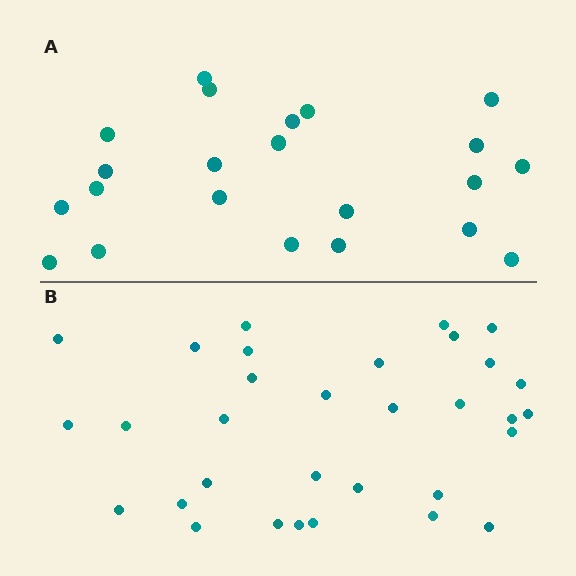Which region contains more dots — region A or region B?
Region B (the bottom region) has more dots.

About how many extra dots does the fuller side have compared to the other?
Region B has roughly 10 or so more dots than region A.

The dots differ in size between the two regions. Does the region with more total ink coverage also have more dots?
No. Region A has more total ink coverage because its dots are larger, but region B actually contains more individual dots. Total area can be misleading — the number of items is what matters here.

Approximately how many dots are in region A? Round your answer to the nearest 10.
About 20 dots. (The exact count is 22, which rounds to 20.)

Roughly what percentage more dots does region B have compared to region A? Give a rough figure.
About 45% more.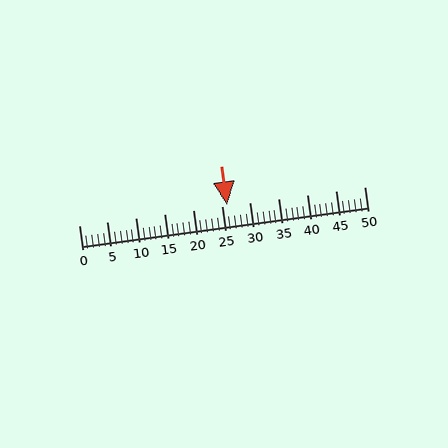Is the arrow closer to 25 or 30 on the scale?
The arrow is closer to 25.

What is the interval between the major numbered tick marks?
The major tick marks are spaced 5 units apart.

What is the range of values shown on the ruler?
The ruler shows values from 0 to 50.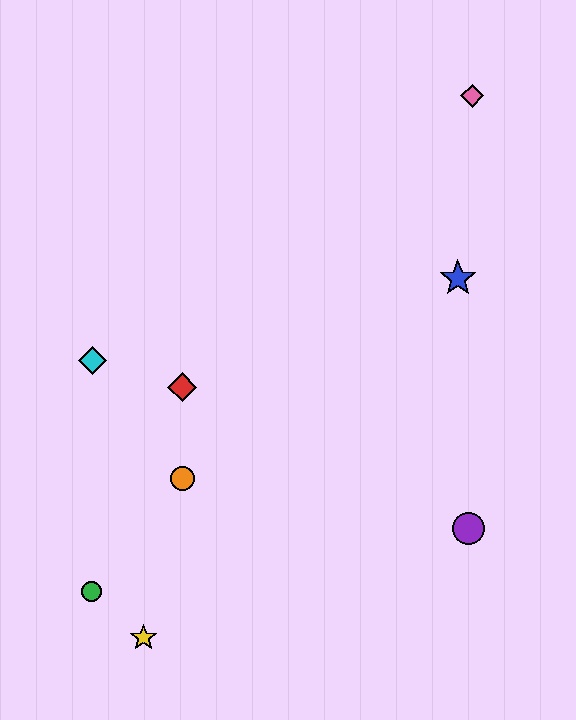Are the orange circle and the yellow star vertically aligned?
No, the orange circle is at x≈182 and the yellow star is at x≈143.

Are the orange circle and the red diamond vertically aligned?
Yes, both are at x≈182.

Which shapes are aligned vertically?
The red diamond, the orange circle are aligned vertically.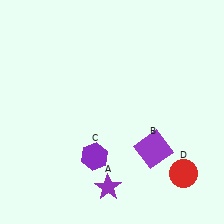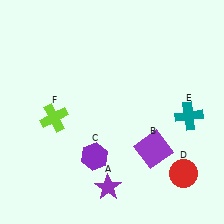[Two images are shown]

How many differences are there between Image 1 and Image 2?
There are 2 differences between the two images.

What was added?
A teal cross (E), a lime cross (F) were added in Image 2.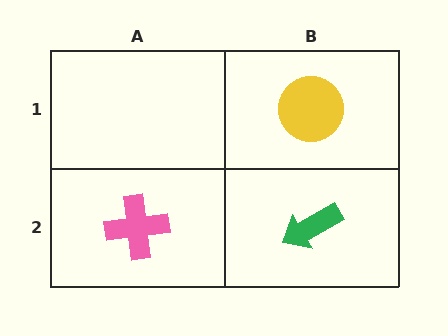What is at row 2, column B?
A green arrow.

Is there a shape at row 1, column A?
No, that cell is empty.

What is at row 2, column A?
A pink cross.